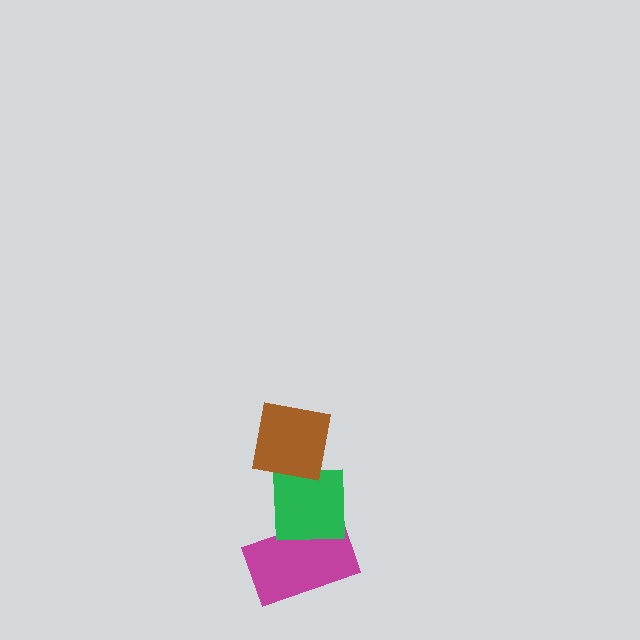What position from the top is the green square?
The green square is 2nd from the top.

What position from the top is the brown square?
The brown square is 1st from the top.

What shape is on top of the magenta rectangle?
The green square is on top of the magenta rectangle.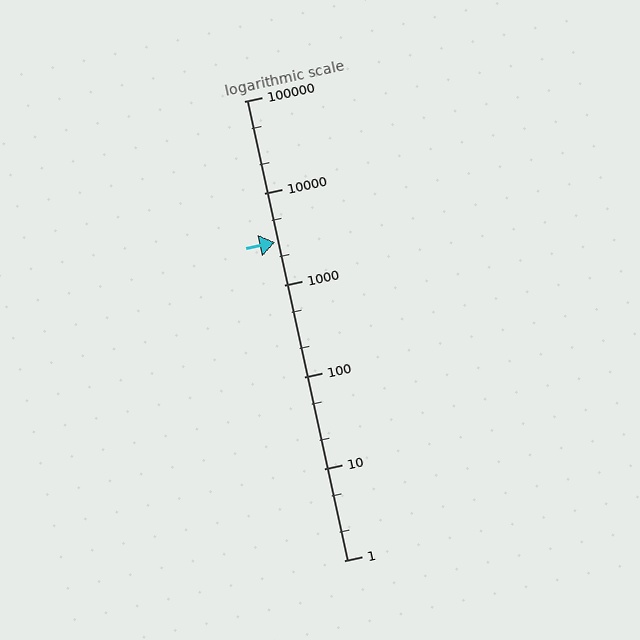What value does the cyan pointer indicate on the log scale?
The pointer indicates approximately 2900.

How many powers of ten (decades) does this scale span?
The scale spans 5 decades, from 1 to 100000.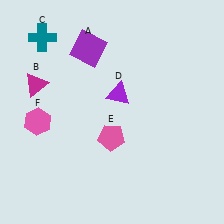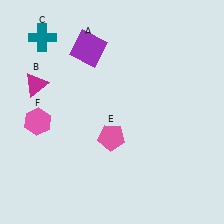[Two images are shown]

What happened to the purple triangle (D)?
The purple triangle (D) was removed in Image 2. It was in the top-right area of Image 1.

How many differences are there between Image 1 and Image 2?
There is 1 difference between the two images.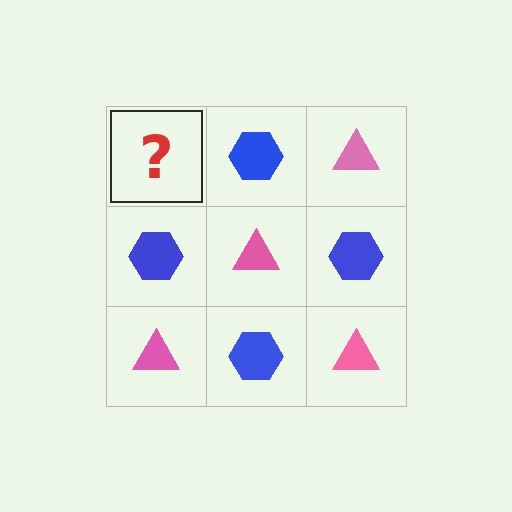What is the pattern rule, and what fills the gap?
The rule is that it alternates pink triangle and blue hexagon in a checkerboard pattern. The gap should be filled with a pink triangle.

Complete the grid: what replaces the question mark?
The question mark should be replaced with a pink triangle.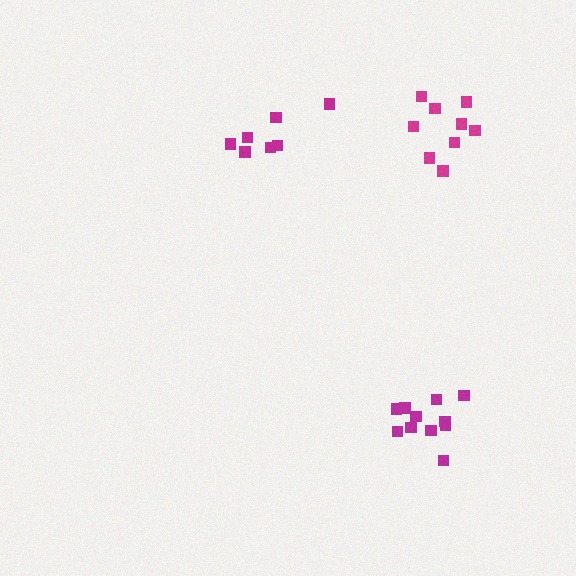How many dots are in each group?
Group 1: 7 dots, Group 2: 11 dots, Group 3: 9 dots (27 total).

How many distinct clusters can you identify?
There are 3 distinct clusters.